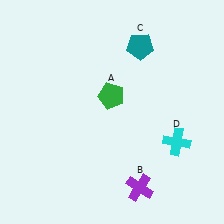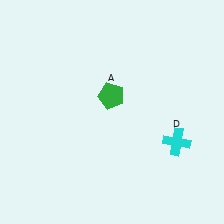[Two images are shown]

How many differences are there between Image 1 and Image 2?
There are 2 differences between the two images.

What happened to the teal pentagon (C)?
The teal pentagon (C) was removed in Image 2. It was in the top-right area of Image 1.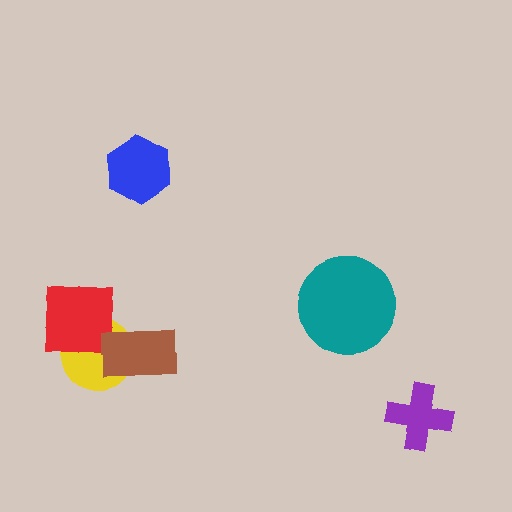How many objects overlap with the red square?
1 object overlaps with the red square.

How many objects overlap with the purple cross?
0 objects overlap with the purple cross.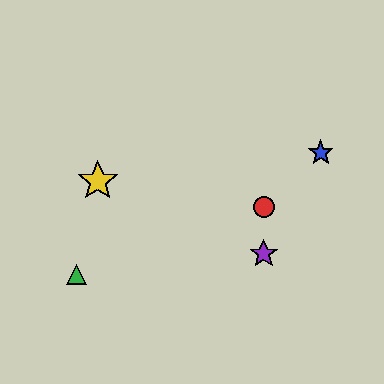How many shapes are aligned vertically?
2 shapes (the red circle, the purple star) are aligned vertically.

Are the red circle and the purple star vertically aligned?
Yes, both are at x≈264.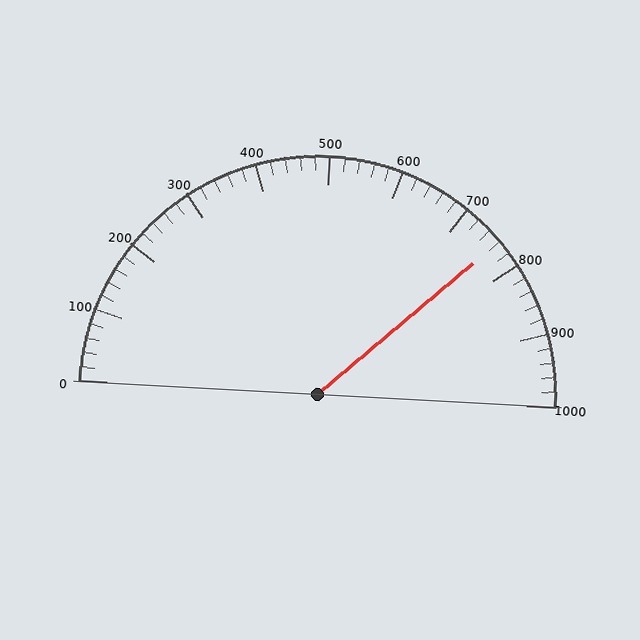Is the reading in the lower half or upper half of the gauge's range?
The reading is in the upper half of the range (0 to 1000).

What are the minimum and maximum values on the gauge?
The gauge ranges from 0 to 1000.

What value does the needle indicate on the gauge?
The needle indicates approximately 760.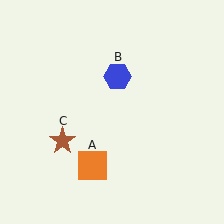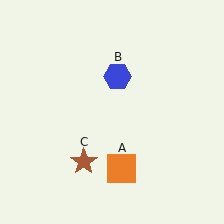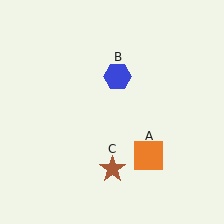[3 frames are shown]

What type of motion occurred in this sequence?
The orange square (object A), brown star (object C) rotated counterclockwise around the center of the scene.